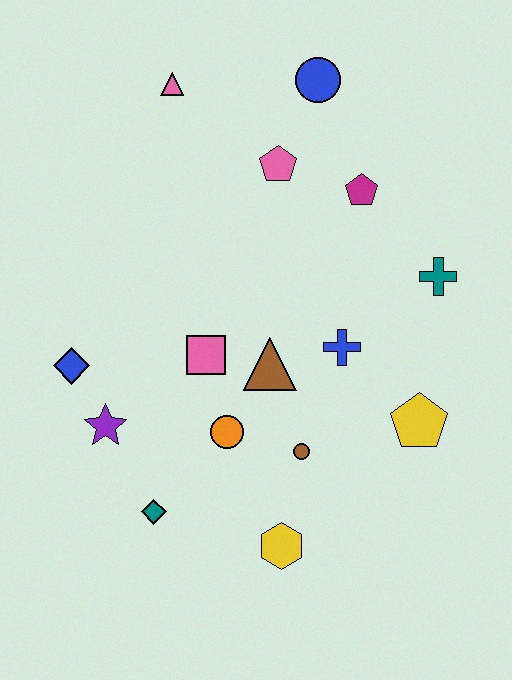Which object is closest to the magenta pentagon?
The pink pentagon is closest to the magenta pentagon.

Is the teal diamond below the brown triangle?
Yes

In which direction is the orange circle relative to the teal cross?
The orange circle is to the left of the teal cross.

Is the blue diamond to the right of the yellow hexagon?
No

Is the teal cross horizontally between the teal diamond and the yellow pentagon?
No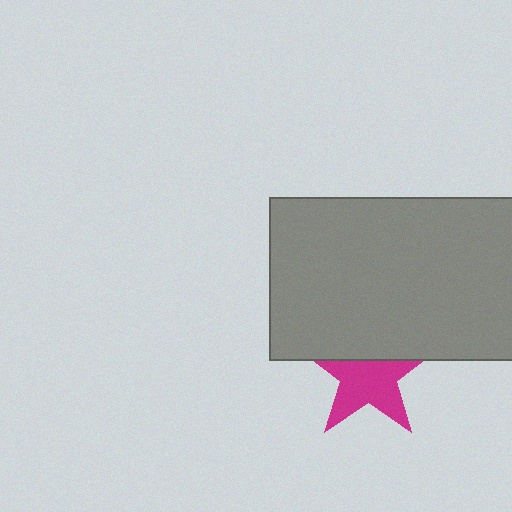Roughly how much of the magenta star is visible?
About half of it is visible (roughly 62%).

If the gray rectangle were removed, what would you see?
You would see the complete magenta star.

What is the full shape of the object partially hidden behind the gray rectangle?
The partially hidden object is a magenta star.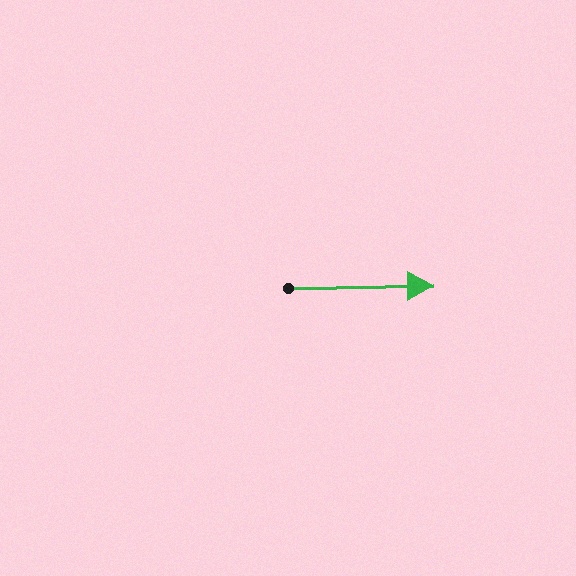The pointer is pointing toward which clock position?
Roughly 3 o'clock.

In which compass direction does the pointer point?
East.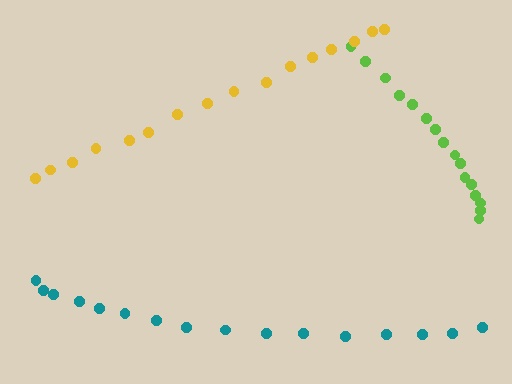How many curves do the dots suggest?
There are 3 distinct paths.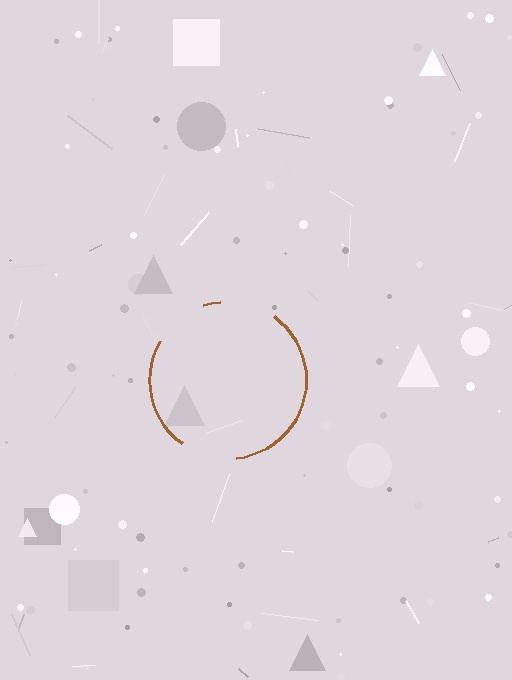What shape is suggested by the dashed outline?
The dashed outline suggests a circle.